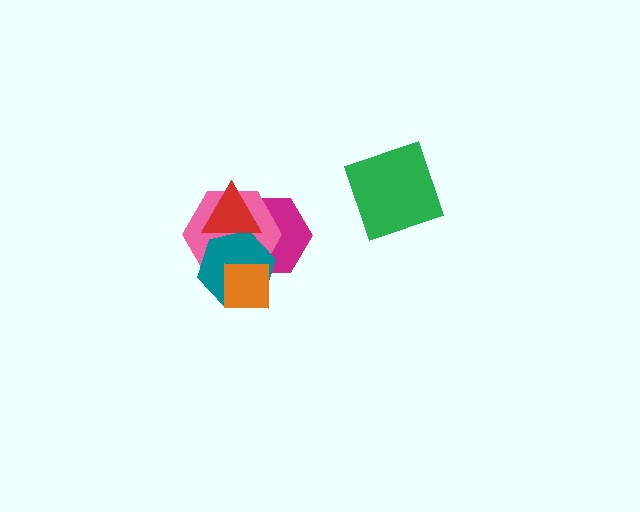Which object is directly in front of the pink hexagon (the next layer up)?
The teal hexagon is directly in front of the pink hexagon.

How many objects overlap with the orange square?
3 objects overlap with the orange square.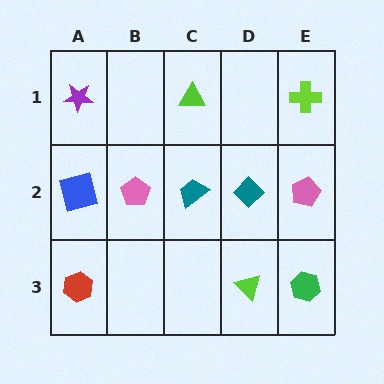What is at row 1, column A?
A purple star.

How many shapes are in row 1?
3 shapes.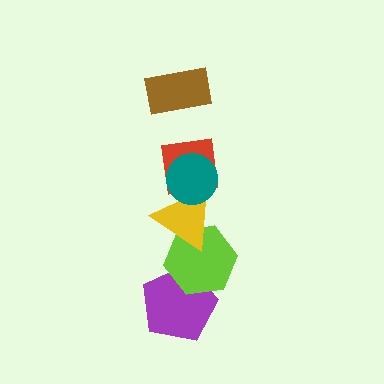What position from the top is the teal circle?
The teal circle is 2nd from the top.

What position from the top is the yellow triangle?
The yellow triangle is 4th from the top.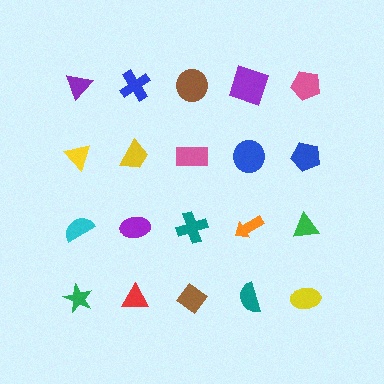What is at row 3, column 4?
An orange arrow.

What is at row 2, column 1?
A yellow triangle.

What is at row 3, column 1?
A cyan semicircle.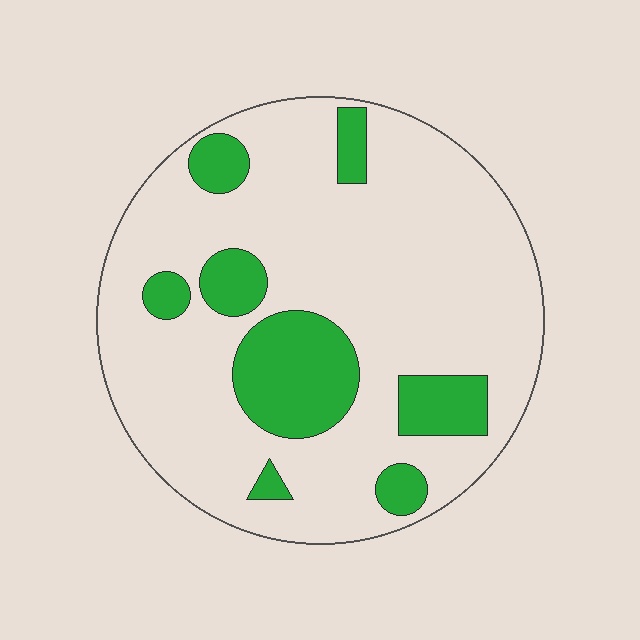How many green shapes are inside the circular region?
8.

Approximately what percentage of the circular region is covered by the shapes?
Approximately 20%.